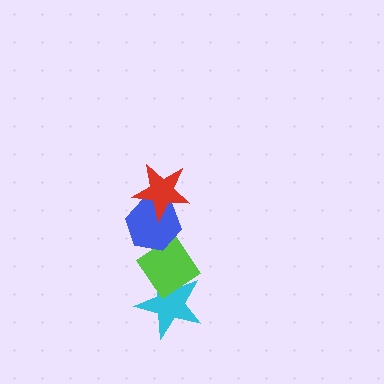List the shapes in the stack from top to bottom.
From top to bottom: the red star, the blue hexagon, the lime diamond, the cyan star.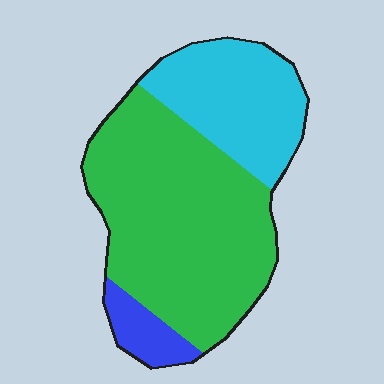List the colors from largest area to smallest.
From largest to smallest: green, cyan, blue.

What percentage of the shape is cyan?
Cyan takes up between a quarter and a half of the shape.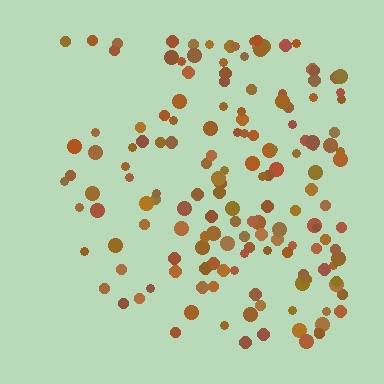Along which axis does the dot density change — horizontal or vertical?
Horizontal.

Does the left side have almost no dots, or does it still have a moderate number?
Still a moderate number, just noticeably fewer than the right.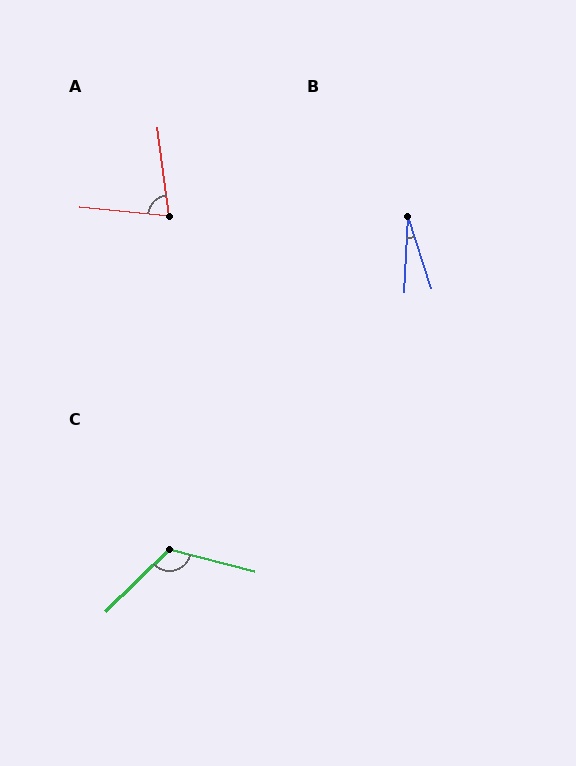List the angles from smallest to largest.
B (20°), A (77°), C (122°).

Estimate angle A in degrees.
Approximately 77 degrees.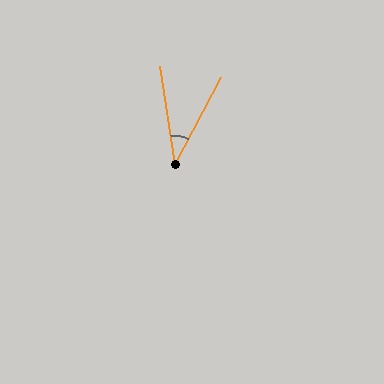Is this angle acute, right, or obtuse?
It is acute.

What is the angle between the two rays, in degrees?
Approximately 36 degrees.